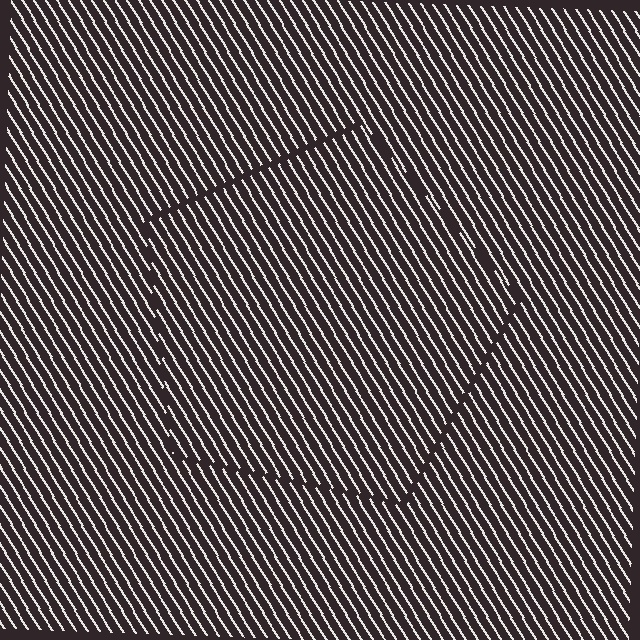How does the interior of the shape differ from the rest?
The interior of the shape contains the same grating, shifted by half a period — the contour is defined by the phase discontinuity where line-ends from the inner and outer gratings abut.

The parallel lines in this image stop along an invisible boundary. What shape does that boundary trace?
An illusory pentagon. The interior of the shape contains the same grating, shifted by half a period — the contour is defined by the phase discontinuity where line-ends from the inner and outer gratings abut.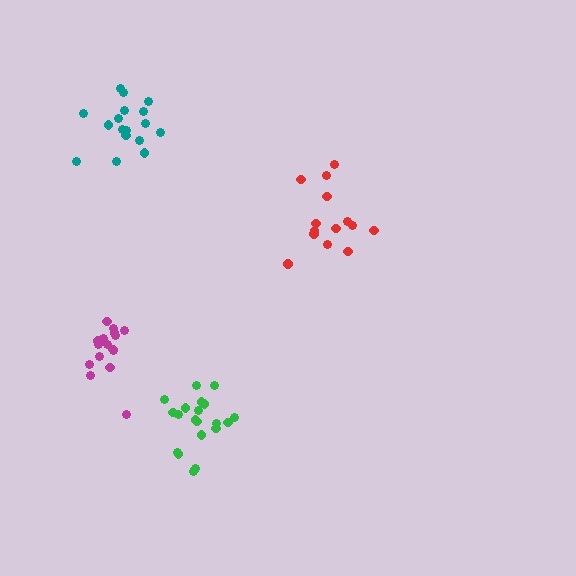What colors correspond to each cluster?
The clusters are colored: green, teal, red, magenta.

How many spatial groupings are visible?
There are 4 spatial groupings.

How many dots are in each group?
Group 1: 20 dots, Group 2: 17 dots, Group 3: 14 dots, Group 4: 16 dots (67 total).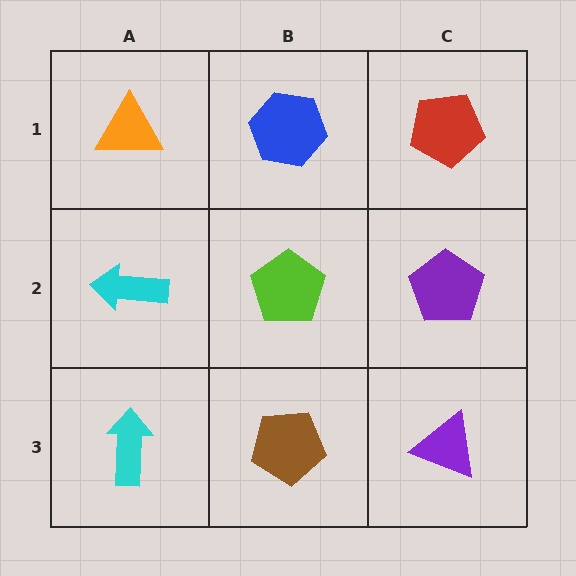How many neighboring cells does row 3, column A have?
2.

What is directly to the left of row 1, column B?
An orange triangle.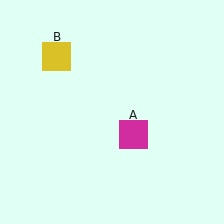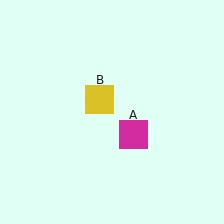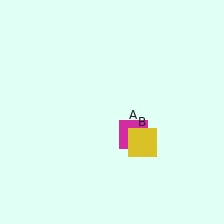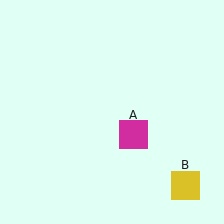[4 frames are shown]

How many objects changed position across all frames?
1 object changed position: yellow square (object B).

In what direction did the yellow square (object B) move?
The yellow square (object B) moved down and to the right.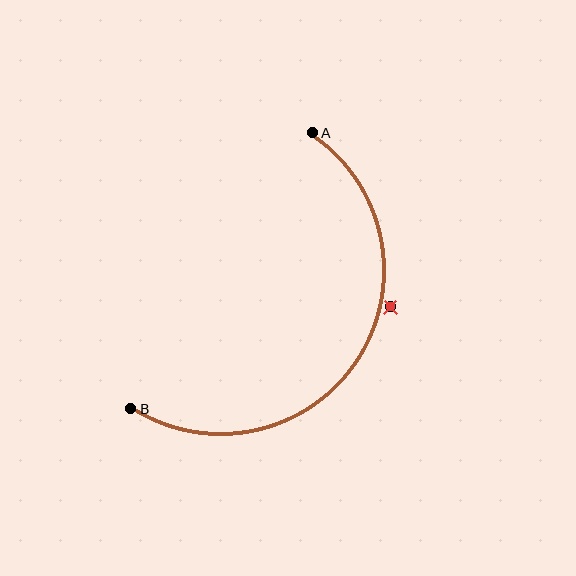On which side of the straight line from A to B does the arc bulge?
The arc bulges to the right of the straight line connecting A and B.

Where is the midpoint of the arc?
The arc midpoint is the point on the curve farthest from the straight line joining A and B. It sits to the right of that line.